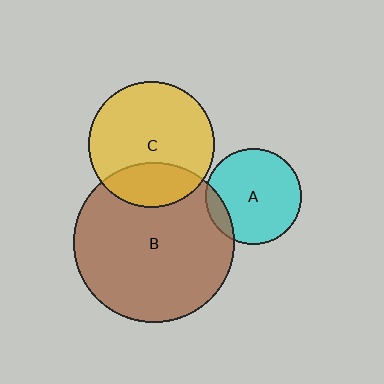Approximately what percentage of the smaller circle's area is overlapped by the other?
Approximately 10%.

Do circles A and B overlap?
Yes.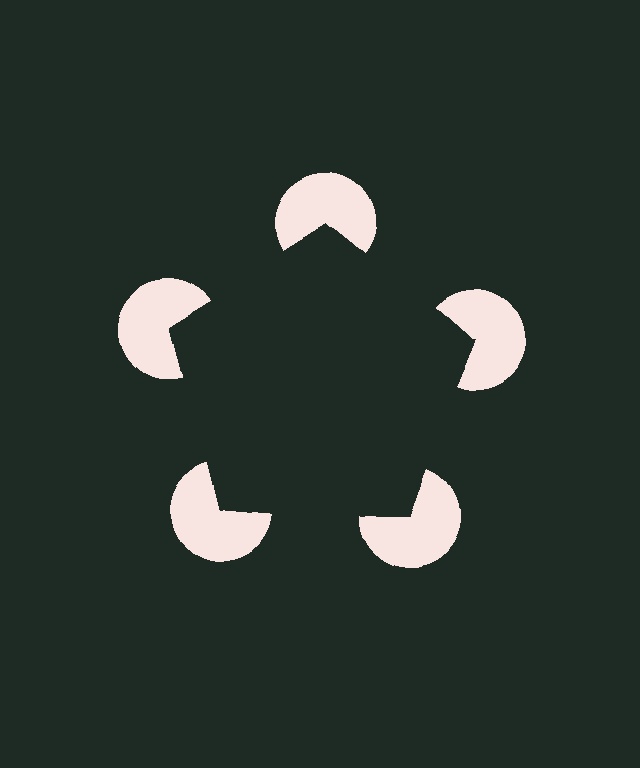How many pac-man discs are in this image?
There are 5 — one at each vertex of the illusory pentagon.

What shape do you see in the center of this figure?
An illusory pentagon — its edges are inferred from the aligned wedge cuts in the pac-man discs, not physically drawn.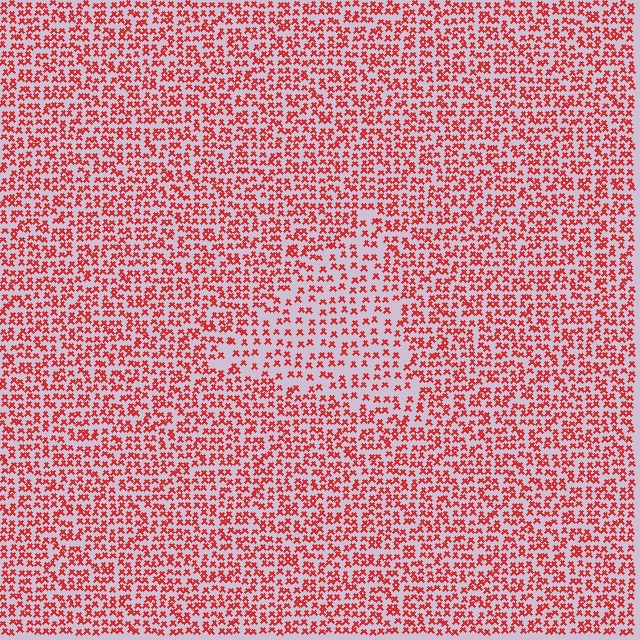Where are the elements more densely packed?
The elements are more densely packed outside the triangle boundary.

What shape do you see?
I see a triangle.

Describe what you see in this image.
The image contains small red elements arranged at two different densities. A triangle-shaped region is visible where the elements are less densely packed than the surrounding area.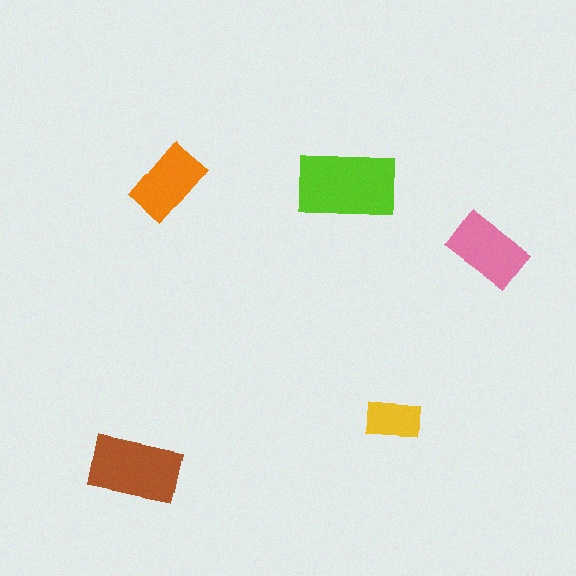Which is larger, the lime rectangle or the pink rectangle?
The lime one.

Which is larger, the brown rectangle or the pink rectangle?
The brown one.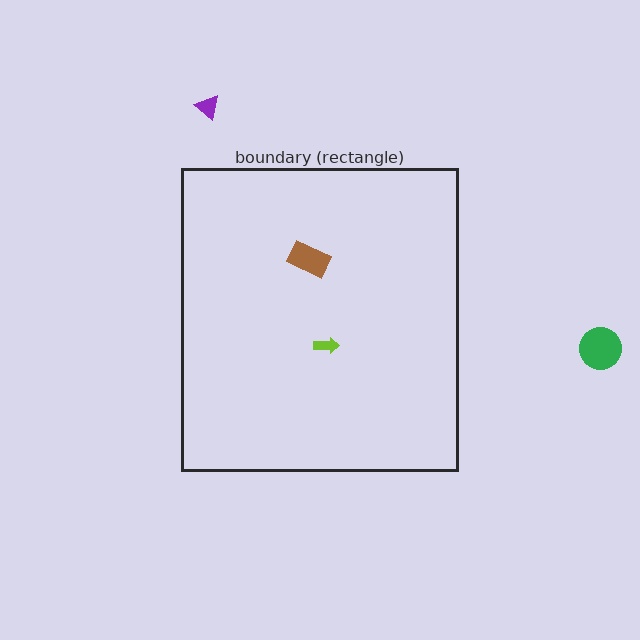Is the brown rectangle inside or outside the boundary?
Inside.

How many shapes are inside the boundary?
2 inside, 2 outside.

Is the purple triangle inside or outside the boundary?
Outside.